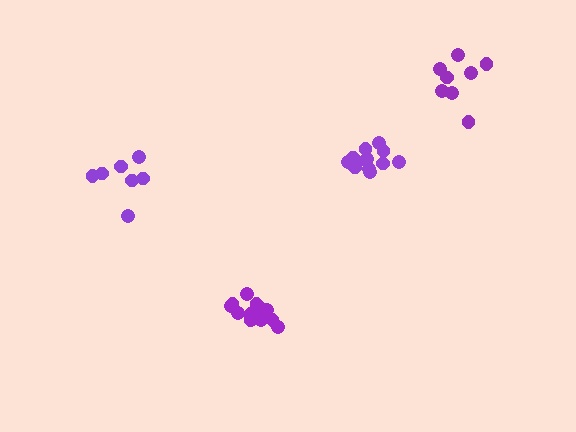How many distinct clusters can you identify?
There are 4 distinct clusters.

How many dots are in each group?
Group 1: 13 dots, Group 2: 7 dots, Group 3: 8 dots, Group 4: 12 dots (40 total).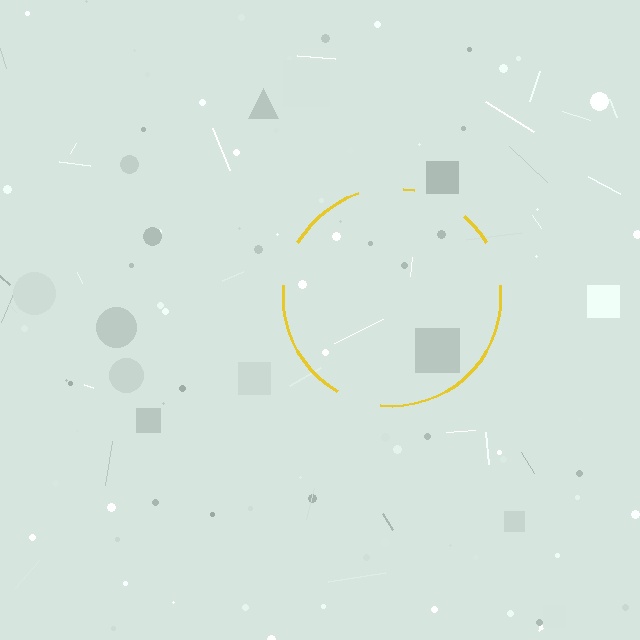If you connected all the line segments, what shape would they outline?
They would outline a circle.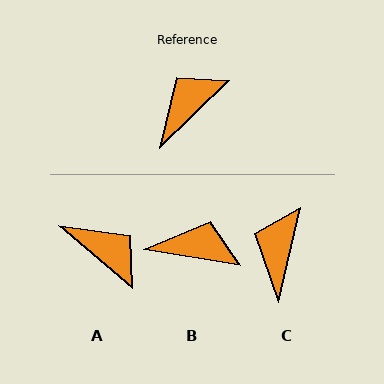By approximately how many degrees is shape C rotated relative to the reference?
Approximately 33 degrees counter-clockwise.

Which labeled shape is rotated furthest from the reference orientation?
A, about 85 degrees away.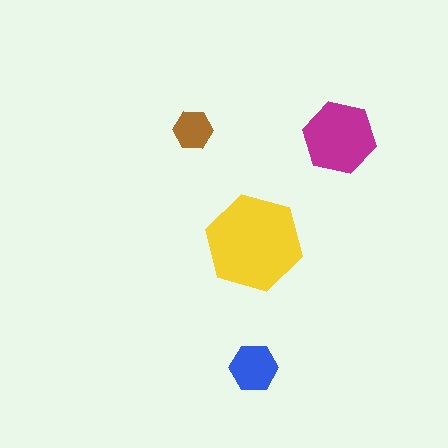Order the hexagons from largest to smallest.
the yellow one, the magenta one, the blue one, the brown one.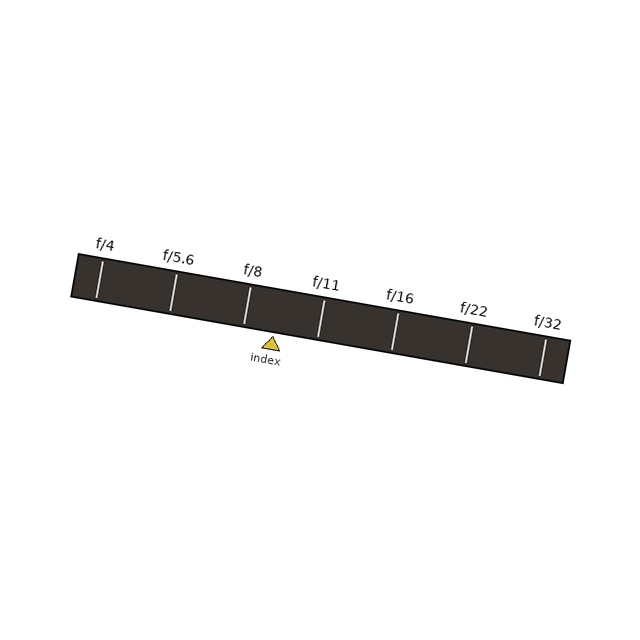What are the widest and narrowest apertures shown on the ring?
The widest aperture shown is f/4 and the narrowest is f/32.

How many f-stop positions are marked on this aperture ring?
There are 7 f-stop positions marked.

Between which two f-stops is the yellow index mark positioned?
The index mark is between f/8 and f/11.